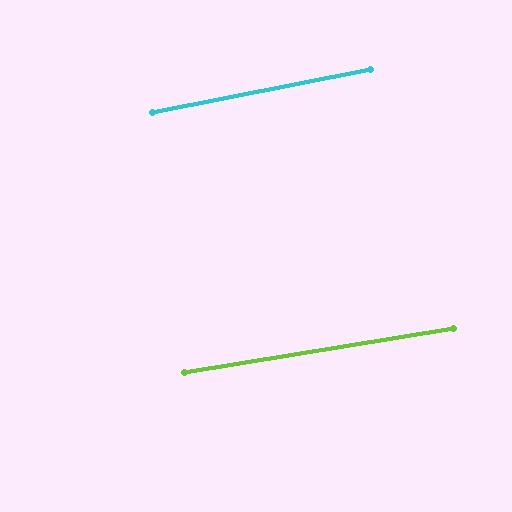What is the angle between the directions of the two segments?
Approximately 2 degrees.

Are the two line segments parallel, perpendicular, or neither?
Parallel — their directions differ by only 1.8°.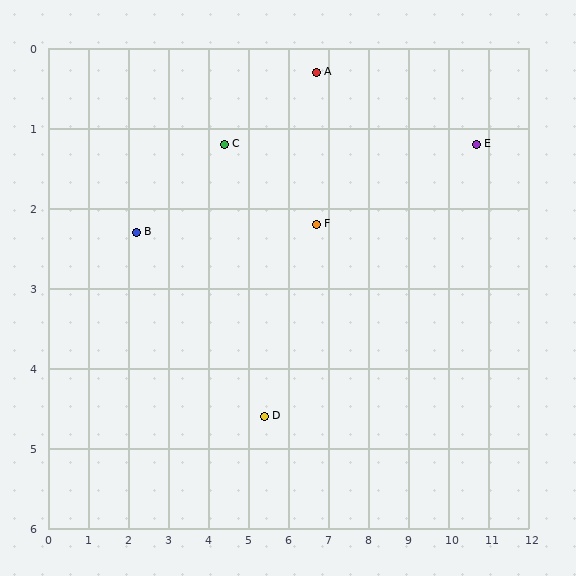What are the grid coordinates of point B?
Point B is at approximately (2.2, 2.3).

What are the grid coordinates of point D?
Point D is at approximately (5.4, 4.6).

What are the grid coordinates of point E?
Point E is at approximately (10.7, 1.2).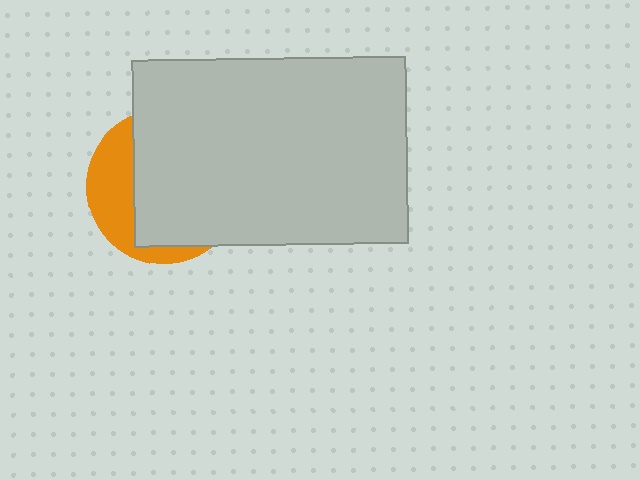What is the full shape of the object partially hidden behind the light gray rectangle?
The partially hidden object is an orange circle.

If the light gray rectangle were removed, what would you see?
You would see the complete orange circle.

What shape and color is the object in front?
The object in front is a light gray rectangle.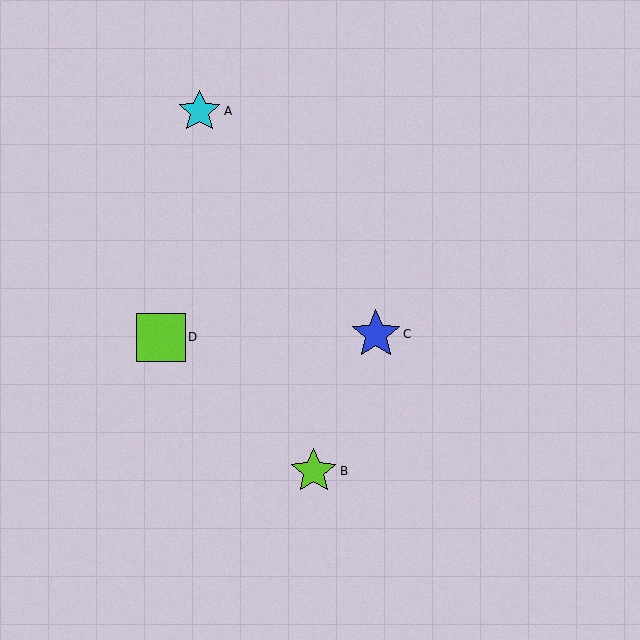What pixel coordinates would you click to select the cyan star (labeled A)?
Click at (199, 111) to select the cyan star A.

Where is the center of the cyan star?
The center of the cyan star is at (199, 111).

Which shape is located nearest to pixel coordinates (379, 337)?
The blue star (labeled C) at (376, 334) is nearest to that location.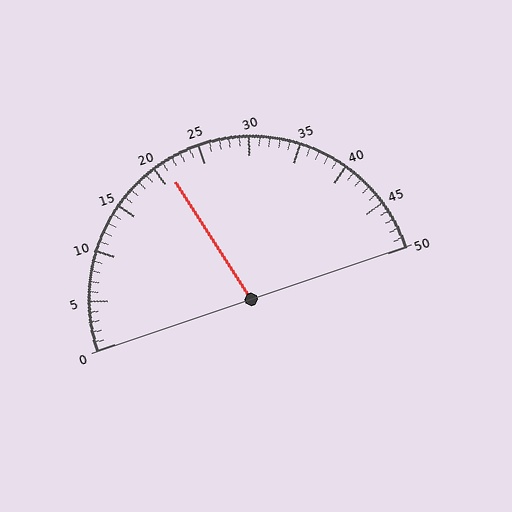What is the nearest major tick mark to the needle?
The nearest major tick mark is 20.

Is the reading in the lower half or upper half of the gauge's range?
The reading is in the lower half of the range (0 to 50).